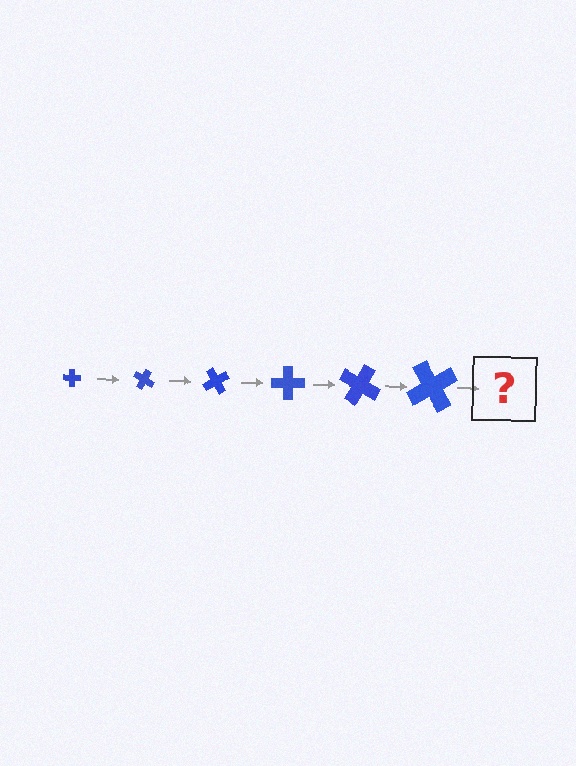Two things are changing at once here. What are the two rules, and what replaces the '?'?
The two rules are that the cross grows larger each step and it rotates 30 degrees each step. The '?' should be a cross, larger than the previous one and rotated 180 degrees from the start.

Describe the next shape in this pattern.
It should be a cross, larger than the previous one and rotated 180 degrees from the start.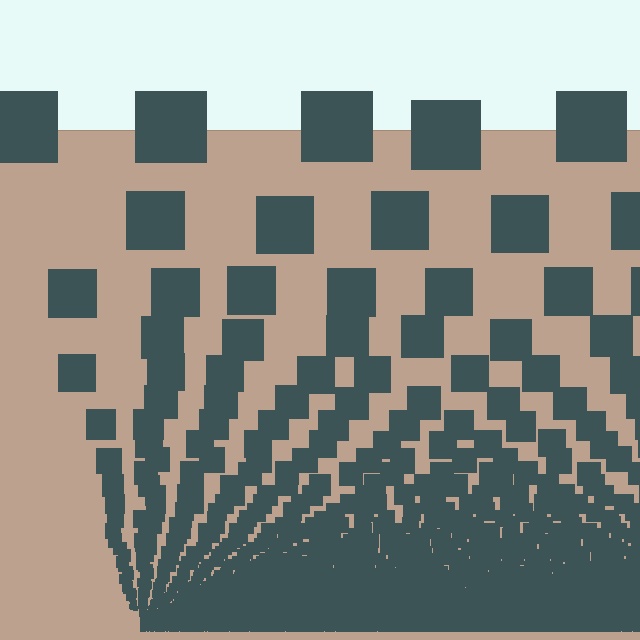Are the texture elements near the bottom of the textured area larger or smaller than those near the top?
Smaller. The gradient is inverted — elements near the bottom are smaller and denser.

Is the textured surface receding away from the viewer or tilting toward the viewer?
The surface appears to tilt toward the viewer. Texture elements get larger and sparser toward the top.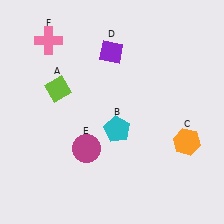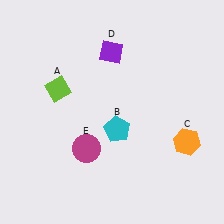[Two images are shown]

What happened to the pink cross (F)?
The pink cross (F) was removed in Image 2. It was in the top-left area of Image 1.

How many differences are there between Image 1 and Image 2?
There is 1 difference between the two images.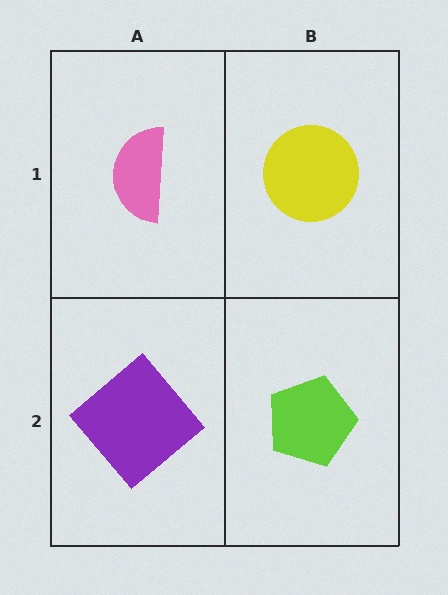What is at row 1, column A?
A pink semicircle.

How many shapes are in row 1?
2 shapes.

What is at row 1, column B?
A yellow circle.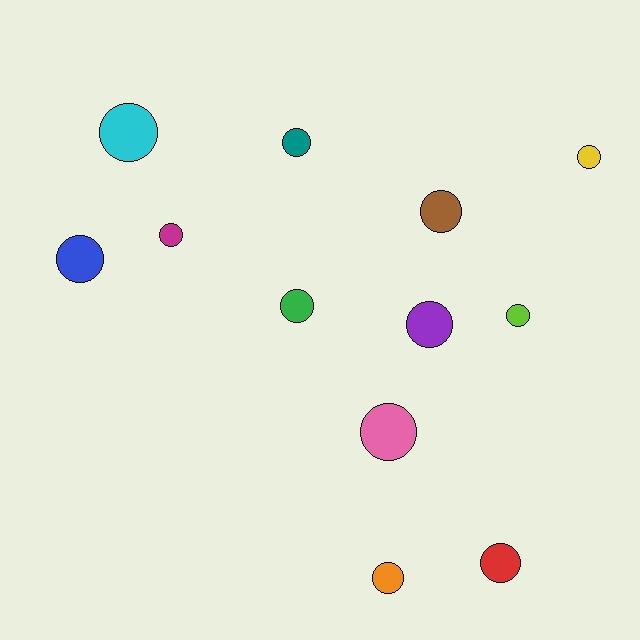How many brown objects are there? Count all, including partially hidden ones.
There is 1 brown object.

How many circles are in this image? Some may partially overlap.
There are 12 circles.